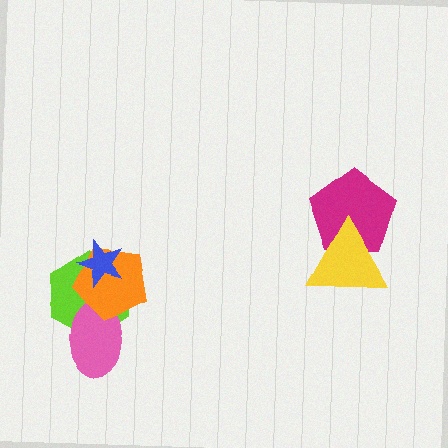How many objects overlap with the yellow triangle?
1 object overlaps with the yellow triangle.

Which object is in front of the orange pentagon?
The blue star is in front of the orange pentagon.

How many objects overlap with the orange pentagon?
3 objects overlap with the orange pentagon.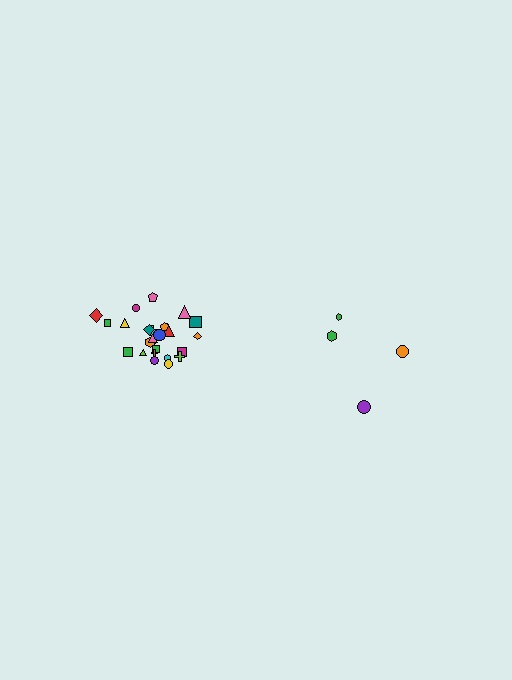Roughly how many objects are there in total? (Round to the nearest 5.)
Roughly 30 objects in total.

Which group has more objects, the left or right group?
The left group.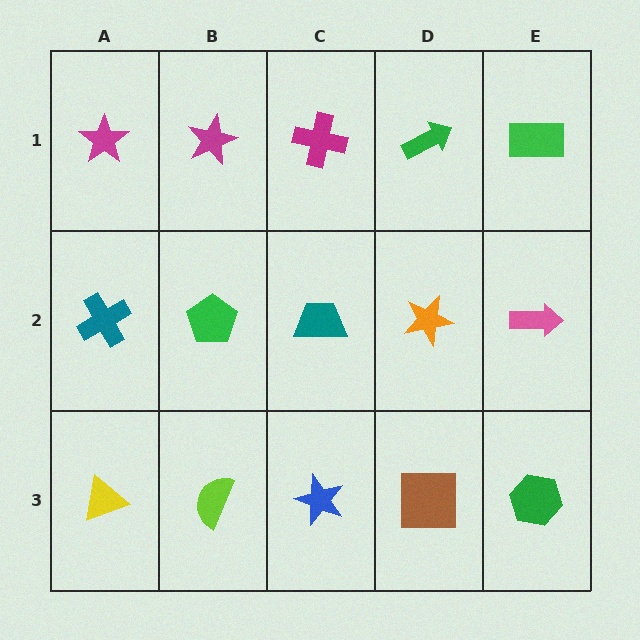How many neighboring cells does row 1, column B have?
3.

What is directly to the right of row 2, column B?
A teal trapezoid.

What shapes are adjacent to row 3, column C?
A teal trapezoid (row 2, column C), a lime semicircle (row 3, column B), a brown square (row 3, column D).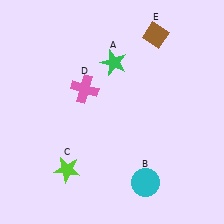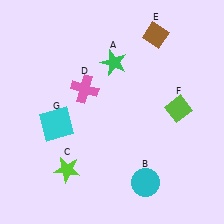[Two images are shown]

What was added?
A lime diamond (F), a cyan square (G) were added in Image 2.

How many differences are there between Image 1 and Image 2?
There are 2 differences between the two images.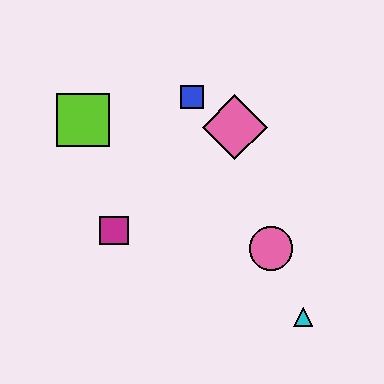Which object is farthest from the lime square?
The cyan triangle is farthest from the lime square.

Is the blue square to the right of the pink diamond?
No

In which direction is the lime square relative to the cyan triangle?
The lime square is to the left of the cyan triangle.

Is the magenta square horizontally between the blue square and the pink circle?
No